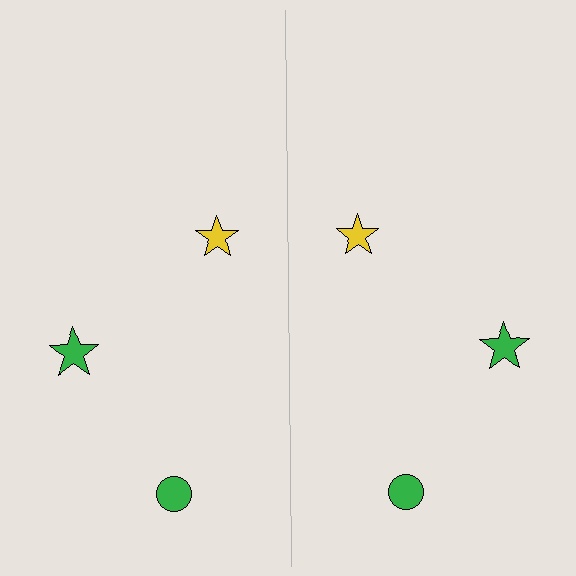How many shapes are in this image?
There are 6 shapes in this image.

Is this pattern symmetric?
Yes, this pattern has bilateral (reflection) symmetry.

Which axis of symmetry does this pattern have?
The pattern has a vertical axis of symmetry running through the center of the image.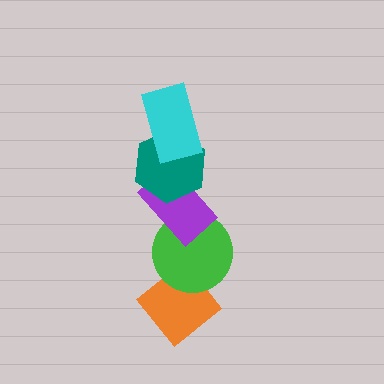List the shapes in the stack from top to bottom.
From top to bottom: the cyan rectangle, the teal hexagon, the purple rectangle, the green circle, the orange diamond.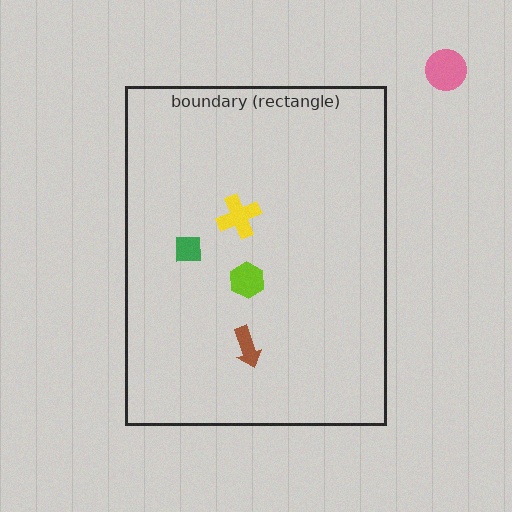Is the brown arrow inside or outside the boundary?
Inside.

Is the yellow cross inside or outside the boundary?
Inside.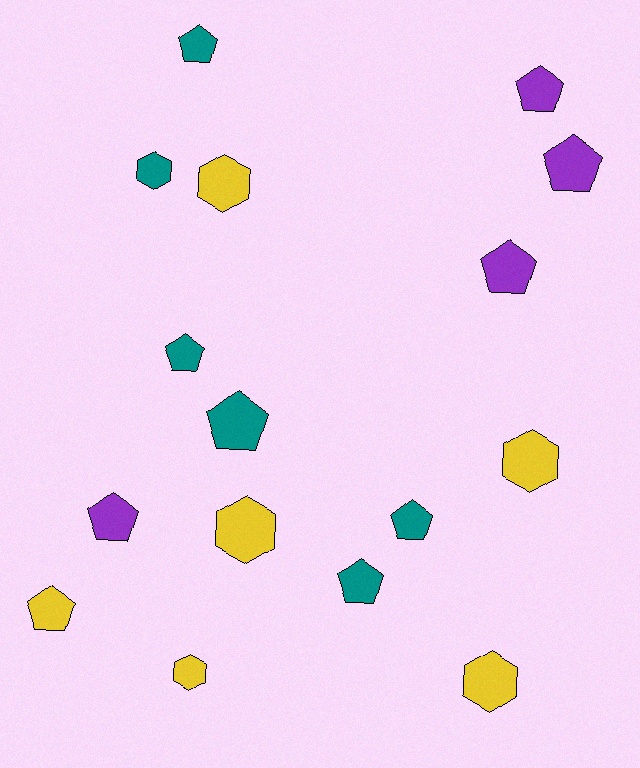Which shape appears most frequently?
Pentagon, with 10 objects.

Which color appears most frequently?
Teal, with 6 objects.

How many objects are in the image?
There are 16 objects.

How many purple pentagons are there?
There are 4 purple pentagons.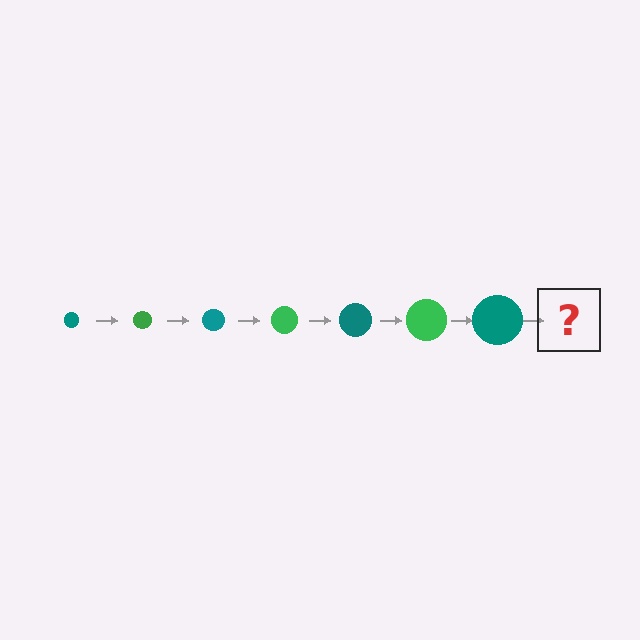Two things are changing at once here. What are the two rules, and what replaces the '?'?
The two rules are that the circle grows larger each step and the color cycles through teal and green. The '?' should be a green circle, larger than the previous one.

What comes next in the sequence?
The next element should be a green circle, larger than the previous one.